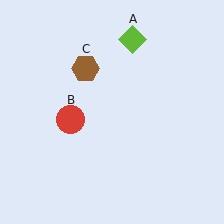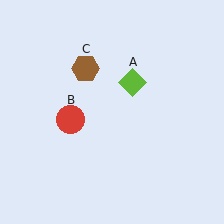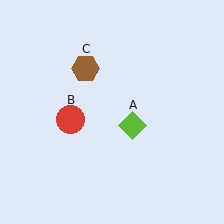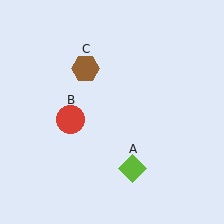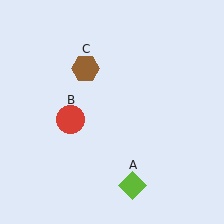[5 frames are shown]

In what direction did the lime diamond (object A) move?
The lime diamond (object A) moved down.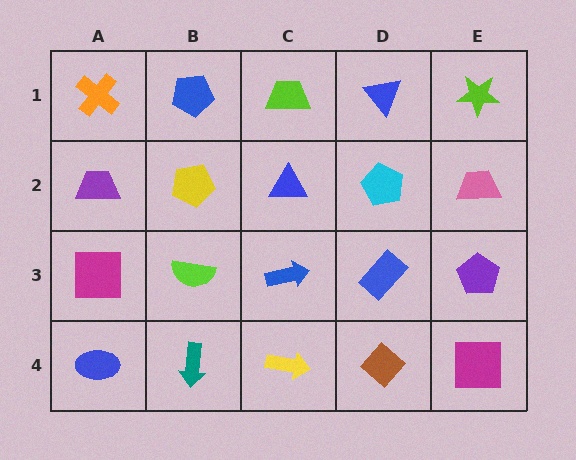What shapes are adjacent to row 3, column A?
A purple trapezoid (row 2, column A), a blue ellipse (row 4, column A), a lime semicircle (row 3, column B).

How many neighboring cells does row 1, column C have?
3.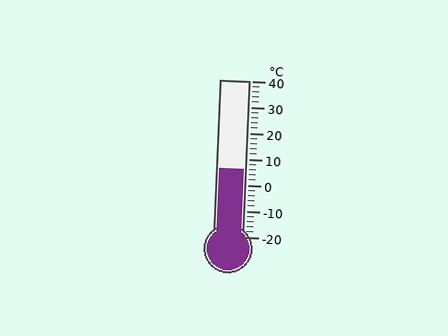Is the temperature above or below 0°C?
The temperature is above 0°C.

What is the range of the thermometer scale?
The thermometer scale ranges from -20°C to 40°C.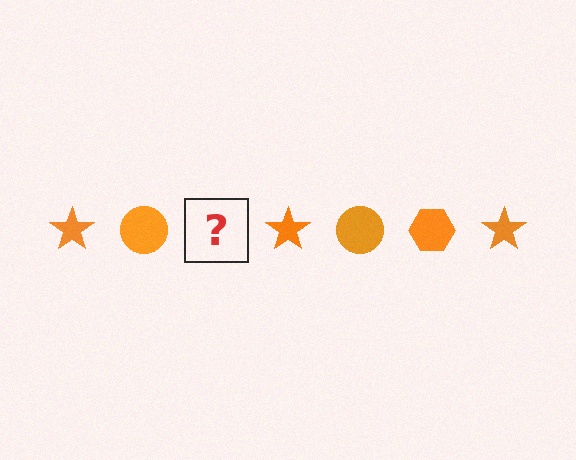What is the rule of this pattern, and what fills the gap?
The rule is that the pattern cycles through star, circle, hexagon shapes in orange. The gap should be filled with an orange hexagon.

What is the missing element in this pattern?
The missing element is an orange hexagon.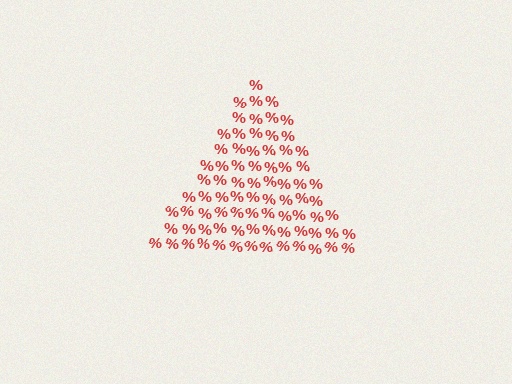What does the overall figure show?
The overall figure shows a triangle.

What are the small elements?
The small elements are percent signs.